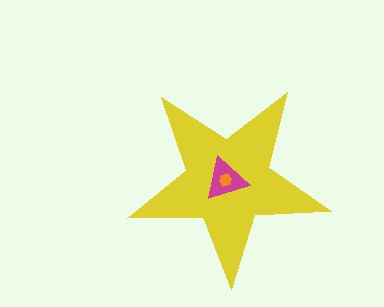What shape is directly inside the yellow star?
The magenta triangle.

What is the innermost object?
The orange hexagon.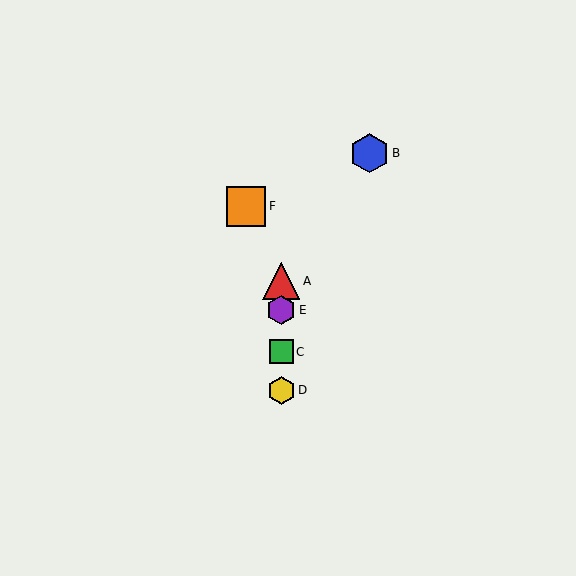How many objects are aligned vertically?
4 objects (A, C, D, E) are aligned vertically.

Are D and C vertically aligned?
Yes, both are at x≈281.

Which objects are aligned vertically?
Objects A, C, D, E are aligned vertically.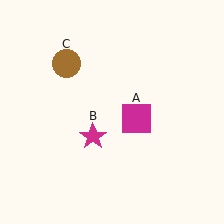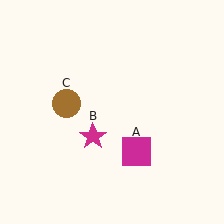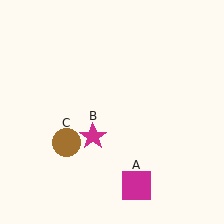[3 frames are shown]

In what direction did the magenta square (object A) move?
The magenta square (object A) moved down.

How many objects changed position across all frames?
2 objects changed position: magenta square (object A), brown circle (object C).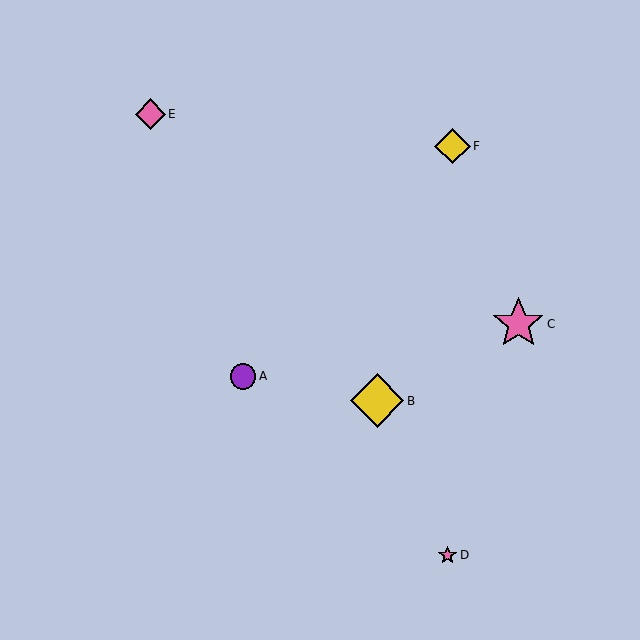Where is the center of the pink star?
The center of the pink star is at (447, 555).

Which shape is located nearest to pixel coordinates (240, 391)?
The purple circle (labeled A) at (243, 376) is nearest to that location.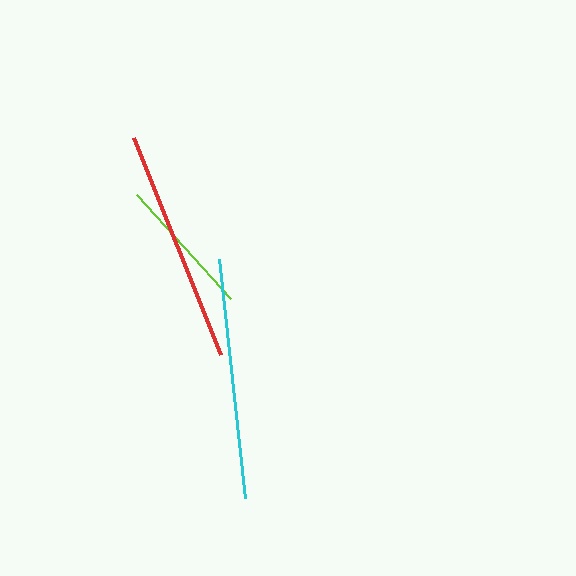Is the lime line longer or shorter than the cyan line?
The cyan line is longer than the lime line.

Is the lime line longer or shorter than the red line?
The red line is longer than the lime line.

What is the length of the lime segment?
The lime segment is approximately 140 pixels long.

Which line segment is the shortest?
The lime line is the shortest at approximately 140 pixels.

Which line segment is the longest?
The cyan line is the longest at approximately 240 pixels.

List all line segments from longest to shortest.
From longest to shortest: cyan, red, lime.